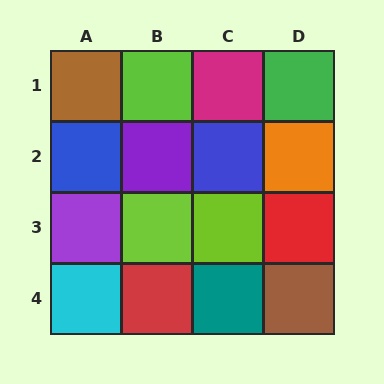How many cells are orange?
1 cell is orange.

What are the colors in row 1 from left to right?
Brown, lime, magenta, green.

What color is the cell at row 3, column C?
Lime.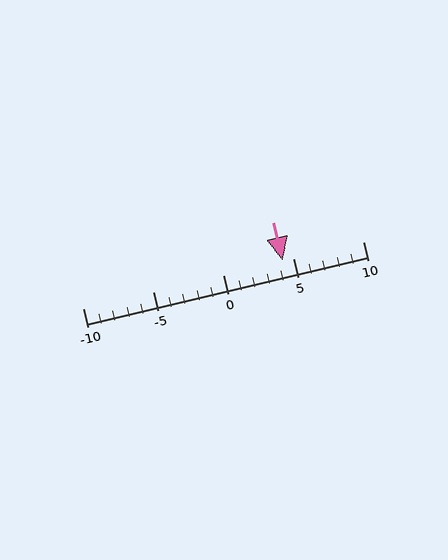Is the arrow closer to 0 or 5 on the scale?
The arrow is closer to 5.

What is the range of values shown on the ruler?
The ruler shows values from -10 to 10.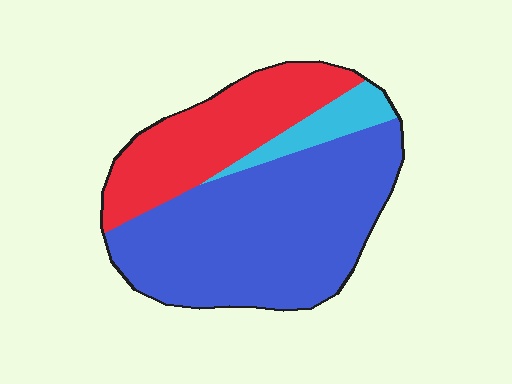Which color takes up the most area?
Blue, at roughly 60%.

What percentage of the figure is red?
Red covers 30% of the figure.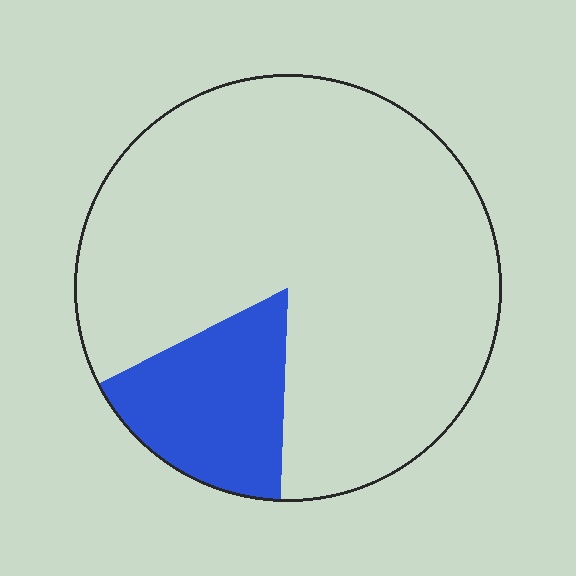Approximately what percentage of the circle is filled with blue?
Approximately 15%.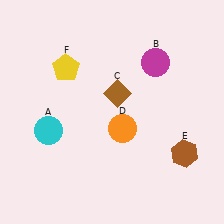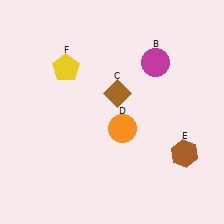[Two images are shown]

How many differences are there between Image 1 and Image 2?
There is 1 difference between the two images.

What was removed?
The cyan circle (A) was removed in Image 2.